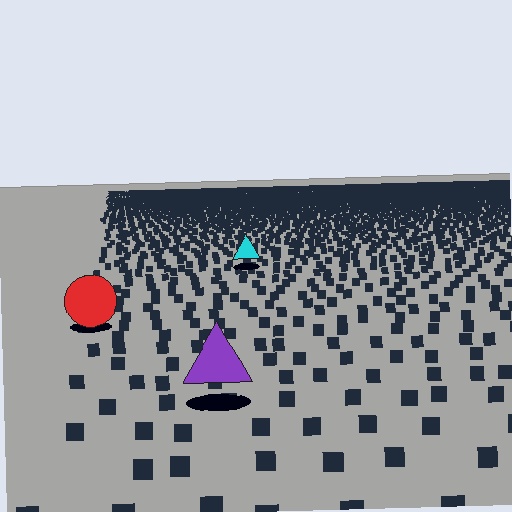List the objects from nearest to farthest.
From nearest to farthest: the purple triangle, the red circle, the cyan triangle.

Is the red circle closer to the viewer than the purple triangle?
No. The purple triangle is closer — you can tell from the texture gradient: the ground texture is coarser near it.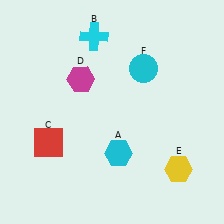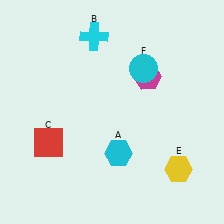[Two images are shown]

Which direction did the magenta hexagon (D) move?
The magenta hexagon (D) moved right.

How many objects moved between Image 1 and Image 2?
1 object moved between the two images.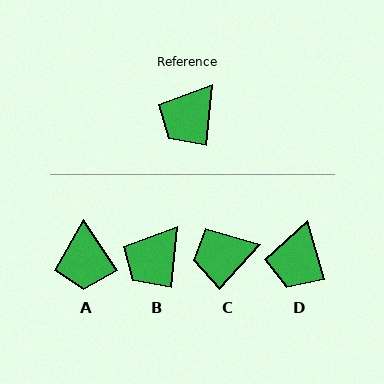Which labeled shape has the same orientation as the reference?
B.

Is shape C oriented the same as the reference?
No, it is off by about 37 degrees.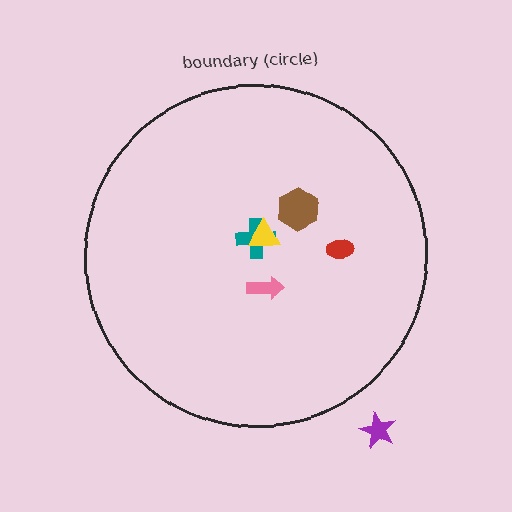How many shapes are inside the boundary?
5 inside, 1 outside.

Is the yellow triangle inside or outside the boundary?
Inside.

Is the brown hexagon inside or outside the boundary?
Inside.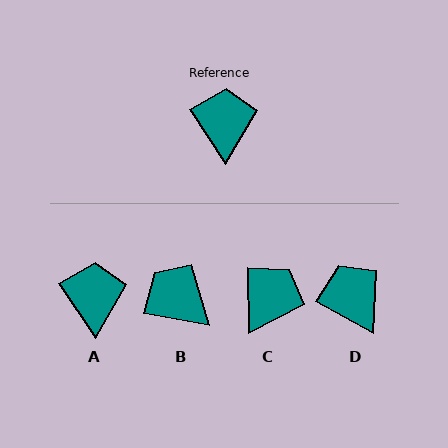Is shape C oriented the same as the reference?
No, it is off by about 32 degrees.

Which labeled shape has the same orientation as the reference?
A.